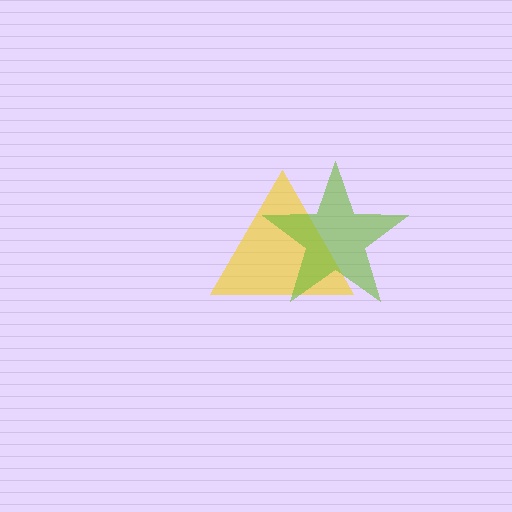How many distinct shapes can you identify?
There are 2 distinct shapes: a yellow triangle, a lime star.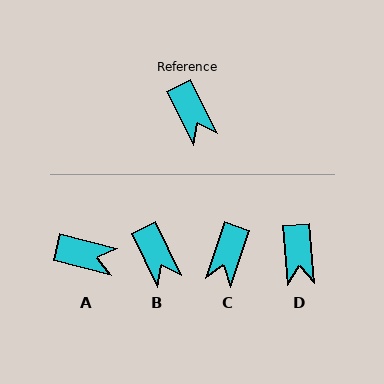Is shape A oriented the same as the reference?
No, it is off by about 49 degrees.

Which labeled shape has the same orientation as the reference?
B.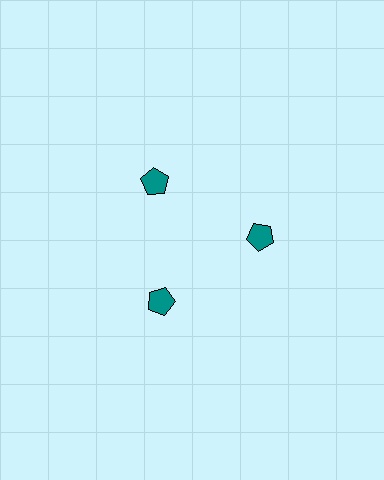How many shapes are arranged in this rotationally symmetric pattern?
There are 3 shapes, arranged in 3 groups of 1.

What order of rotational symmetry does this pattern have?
This pattern has 3-fold rotational symmetry.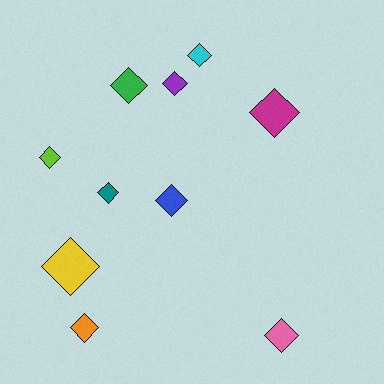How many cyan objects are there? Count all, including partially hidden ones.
There is 1 cyan object.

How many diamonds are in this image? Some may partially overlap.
There are 10 diamonds.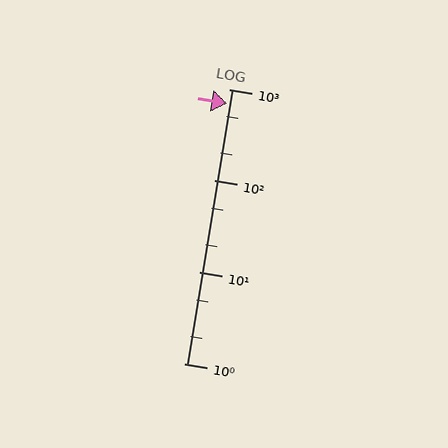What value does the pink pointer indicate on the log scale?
The pointer indicates approximately 700.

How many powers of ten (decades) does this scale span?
The scale spans 3 decades, from 1 to 1000.